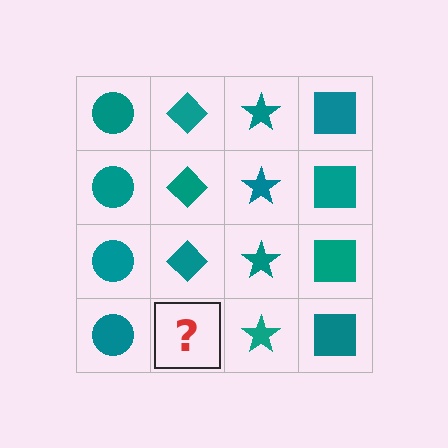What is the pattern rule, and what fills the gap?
The rule is that each column has a consistent shape. The gap should be filled with a teal diamond.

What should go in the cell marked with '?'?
The missing cell should contain a teal diamond.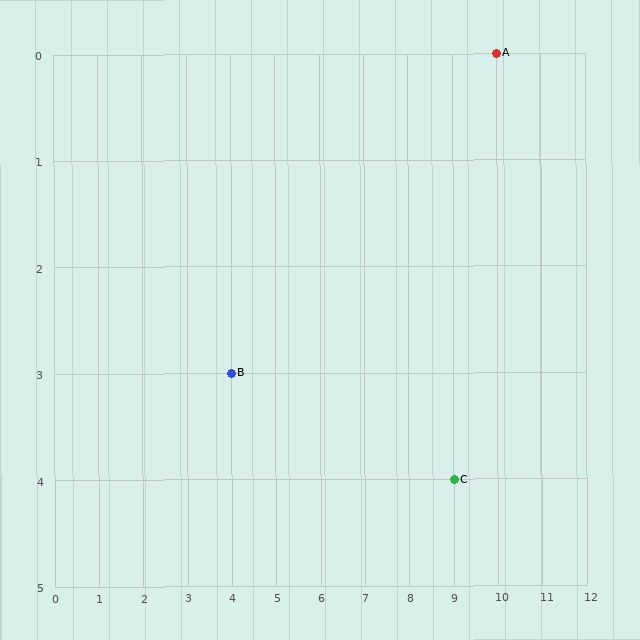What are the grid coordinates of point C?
Point C is at grid coordinates (9, 4).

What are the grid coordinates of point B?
Point B is at grid coordinates (4, 3).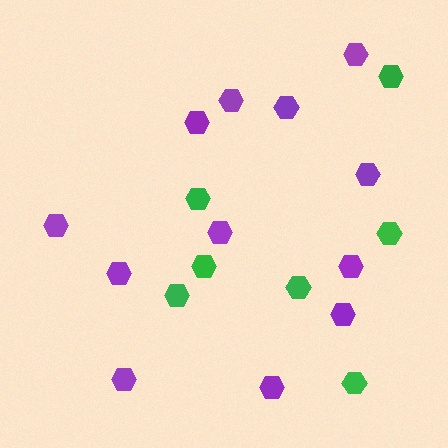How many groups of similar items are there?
There are 2 groups: one group of purple hexagons (12) and one group of green hexagons (7).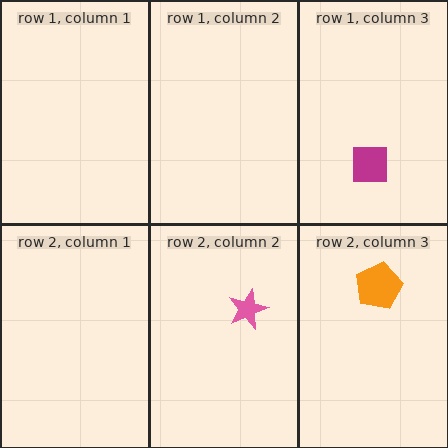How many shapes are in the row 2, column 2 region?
1.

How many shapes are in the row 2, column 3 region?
1.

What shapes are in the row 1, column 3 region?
The magenta square.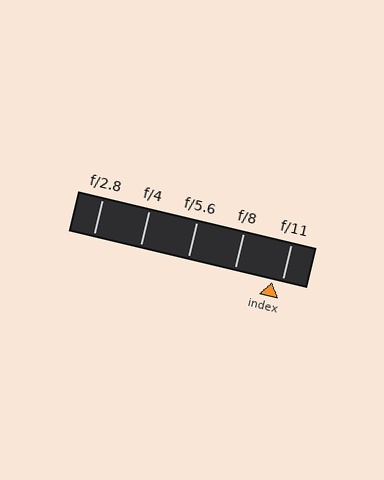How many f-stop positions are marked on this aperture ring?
There are 5 f-stop positions marked.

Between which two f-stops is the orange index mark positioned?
The index mark is between f/8 and f/11.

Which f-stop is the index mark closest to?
The index mark is closest to f/11.